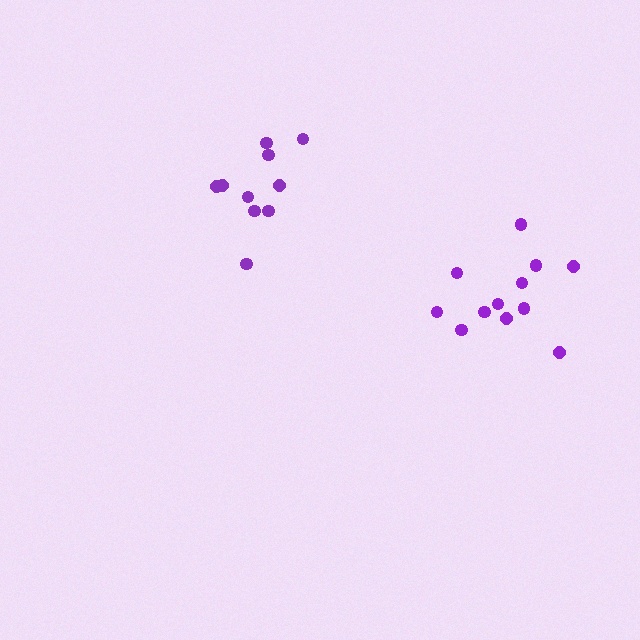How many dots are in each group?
Group 1: 12 dots, Group 2: 10 dots (22 total).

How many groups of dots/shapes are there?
There are 2 groups.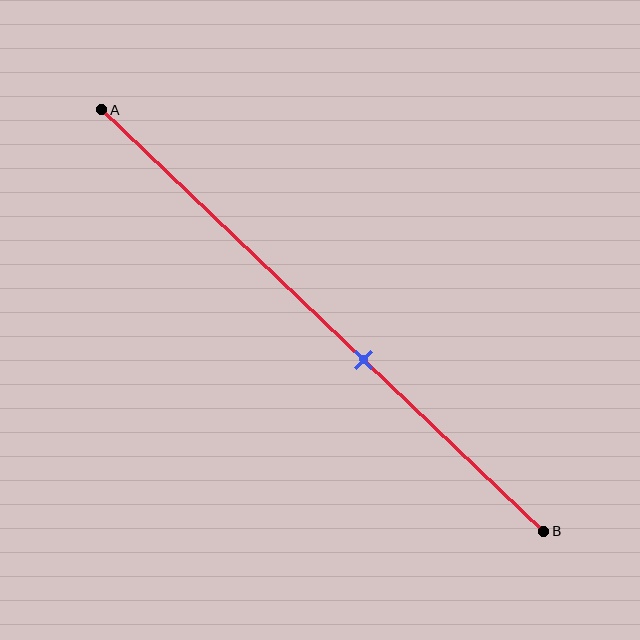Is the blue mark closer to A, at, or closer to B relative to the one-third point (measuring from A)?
The blue mark is closer to point B than the one-third point of segment AB.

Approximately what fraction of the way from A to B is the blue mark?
The blue mark is approximately 60% of the way from A to B.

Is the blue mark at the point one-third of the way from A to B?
No, the mark is at about 60% from A, not at the 33% one-third point.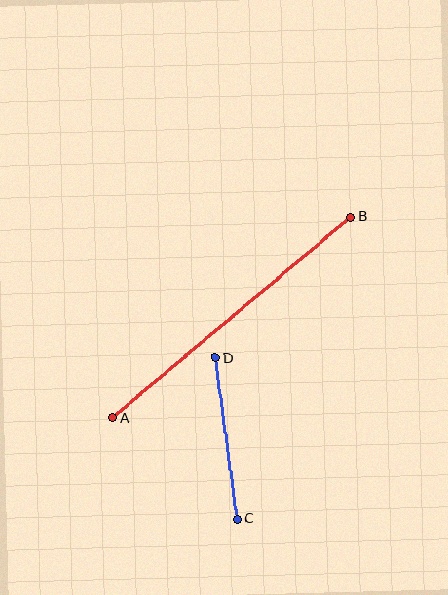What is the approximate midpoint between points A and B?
The midpoint is at approximately (232, 317) pixels.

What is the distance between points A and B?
The distance is approximately 311 pixels.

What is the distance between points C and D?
The distance is approximately 162 pixels.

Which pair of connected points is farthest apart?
Points A and B are farthest apart.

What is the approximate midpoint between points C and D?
The midpoint is at approximately (226, 438) pixels.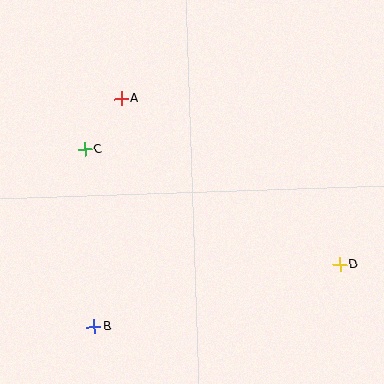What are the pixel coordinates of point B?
Point B is at (94, 327).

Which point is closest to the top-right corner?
Point D is closest to the top-right corner.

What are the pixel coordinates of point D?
Point D is at (340, 264).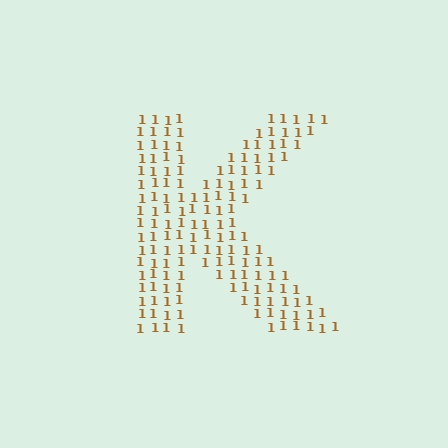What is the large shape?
The large shape is the letter K.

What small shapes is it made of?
It is made of small digit 1's.